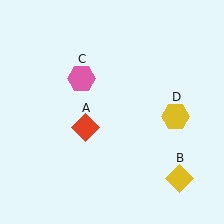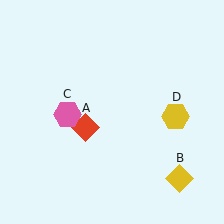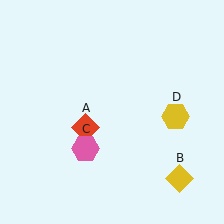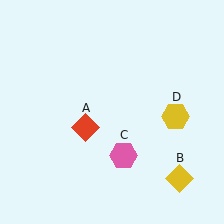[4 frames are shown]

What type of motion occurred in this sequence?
The pink hexagon (object C) rotated counterclockwise around the center of the scene.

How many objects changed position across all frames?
1 object changed position: pink hexagon (object C).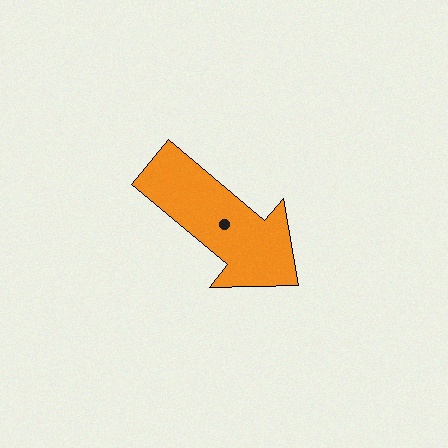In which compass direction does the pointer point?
Southeast.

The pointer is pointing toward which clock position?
Roughly 4 o'clock.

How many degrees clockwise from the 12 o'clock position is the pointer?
Approximately 130 degrees.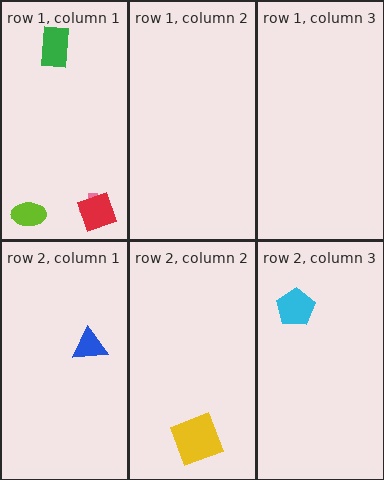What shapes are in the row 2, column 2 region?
The yellow square.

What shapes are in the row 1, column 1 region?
The green rectangle, the pink cross, the lime ellipse, the red diamond.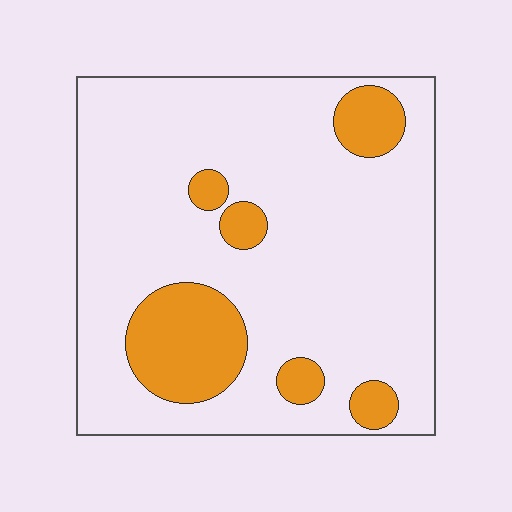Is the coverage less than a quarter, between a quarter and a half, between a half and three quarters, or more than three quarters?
Less than a quarter.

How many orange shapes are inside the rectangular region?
6.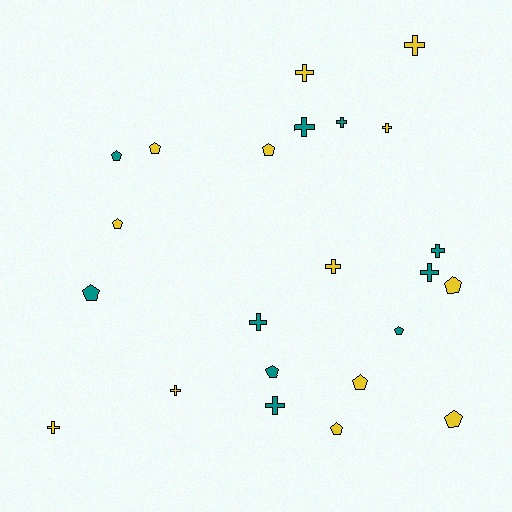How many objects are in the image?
There are 23 objects.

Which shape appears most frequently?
Cross, with 12 objects.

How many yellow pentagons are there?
There are 7 yellow pentagons.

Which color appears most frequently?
Yellow, with 13 objects.